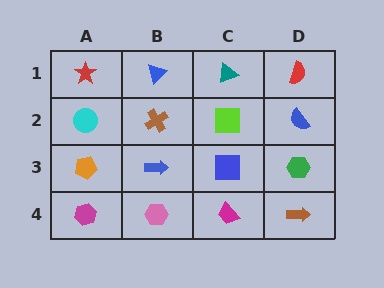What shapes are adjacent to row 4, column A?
An orange pentagon (row 3, column A), a pink hexagon (row 4, column B).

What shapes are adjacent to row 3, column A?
A cyan circle (row 2, column A), a magenta hexagon (row 4, column A), a blue arrow (row 3, column B).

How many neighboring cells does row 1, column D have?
2.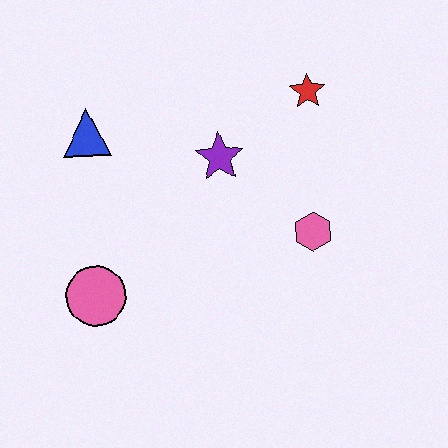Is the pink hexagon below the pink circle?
No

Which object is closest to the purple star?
The red star is closest to the purple star.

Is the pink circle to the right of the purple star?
No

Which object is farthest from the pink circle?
The red star is farthest from the pink circle.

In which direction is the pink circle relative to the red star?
The pink circle is to the left of the red star.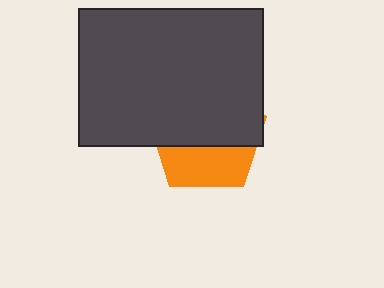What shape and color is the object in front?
The object in front is a dark gray rectangle.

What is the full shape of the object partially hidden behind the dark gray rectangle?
The partially hidden object is an orange pentagon.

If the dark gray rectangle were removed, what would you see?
You would see the complete orange pentagon.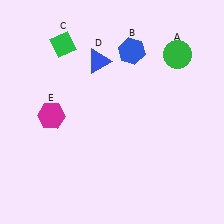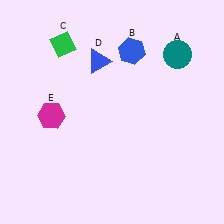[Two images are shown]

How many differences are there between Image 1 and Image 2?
There is 1 difference between the two images.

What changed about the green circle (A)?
In Image 1, A is green. In Image 2, it changed to teal.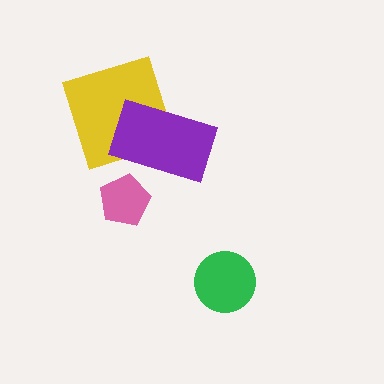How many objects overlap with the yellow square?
1 object overlaps with the yellow square.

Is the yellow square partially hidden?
Yes, it is partially covered by another shape.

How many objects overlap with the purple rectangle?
1 object overlaps with the purple rectangle.